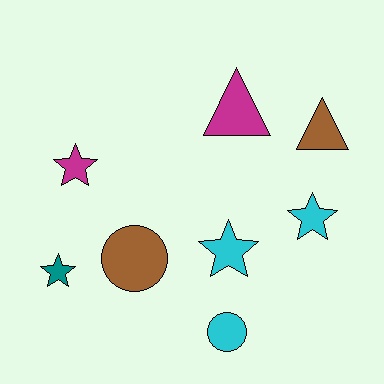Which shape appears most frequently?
Star, with 4 objects.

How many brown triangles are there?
There is 1 brown triangle.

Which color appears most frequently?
Cyan, with 3 objects.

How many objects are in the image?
There are 8 objects.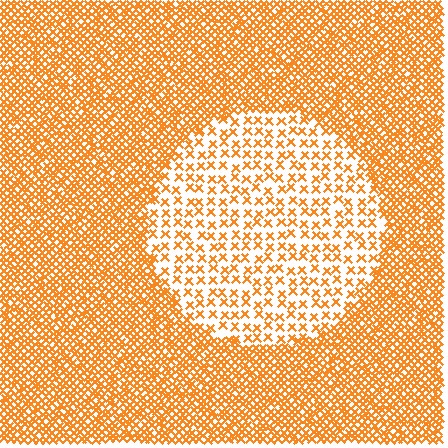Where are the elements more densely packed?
The elements are more densely packed outside the circle boundary.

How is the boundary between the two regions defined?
The boundary is defined by a change in element density (approximately 2.7x ratio). All elements are the same color, size, and shape.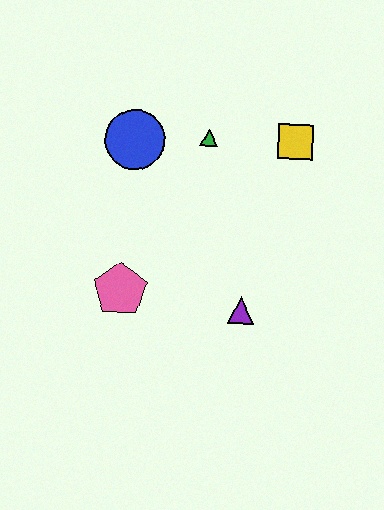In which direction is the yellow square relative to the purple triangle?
The yellow square is above the purple triangle.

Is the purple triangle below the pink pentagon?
Yes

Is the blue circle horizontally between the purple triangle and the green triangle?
No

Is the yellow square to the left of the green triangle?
No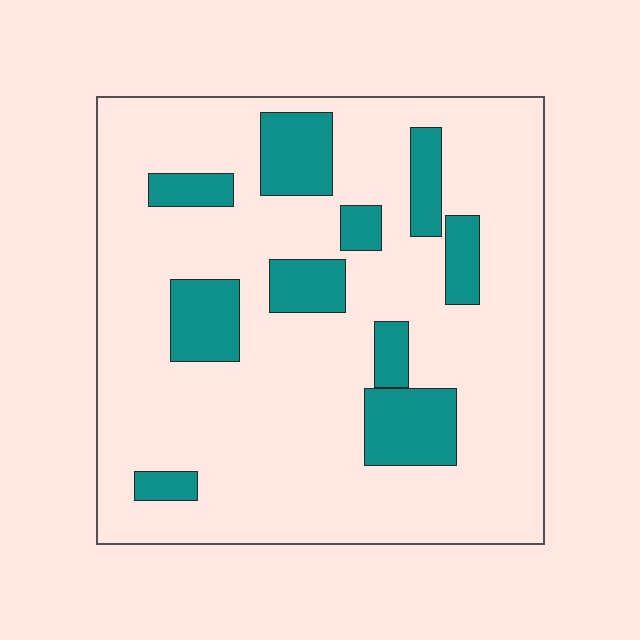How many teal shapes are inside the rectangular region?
10.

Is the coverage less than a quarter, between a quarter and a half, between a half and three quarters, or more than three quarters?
Less than a quarter.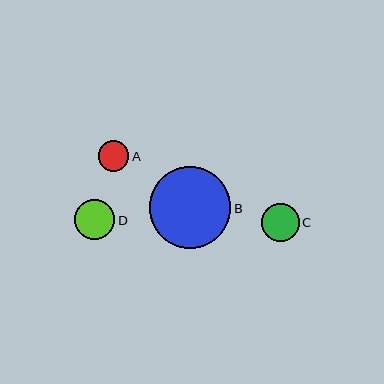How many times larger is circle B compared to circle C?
Circle B is approximately 2.2 times the size of circle C.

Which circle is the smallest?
Circle A is the smallest with a size of approximately 31 pixels.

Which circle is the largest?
Circle B is the largest with a size of approximately 82 pixels.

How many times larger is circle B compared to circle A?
Circle B is approximately 2.6 times the size of circle A.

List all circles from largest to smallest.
From largest to smallest: B, D, C, A.